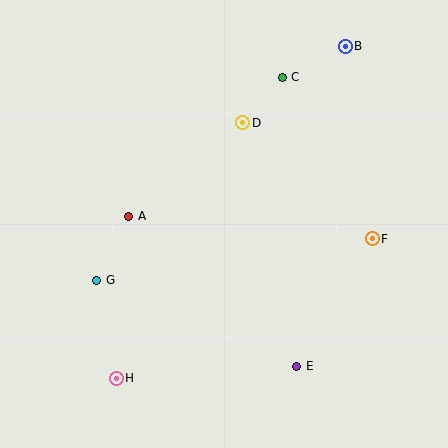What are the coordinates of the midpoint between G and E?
The midpoint between G and E is at (197, 323).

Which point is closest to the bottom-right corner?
Point E is closest to the bottom-right corner.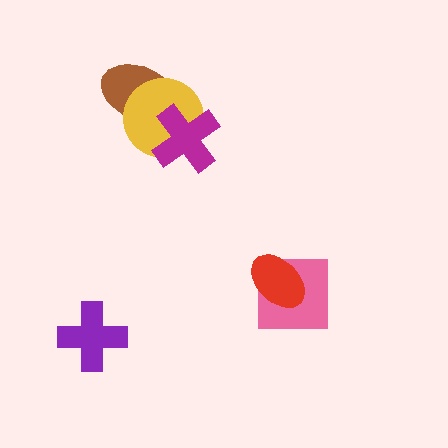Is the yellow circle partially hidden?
Yes, it is partially covered by another shape.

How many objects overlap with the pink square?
1 object overlaps with the pink square.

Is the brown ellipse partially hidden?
Yes, it is partially covered by another shape.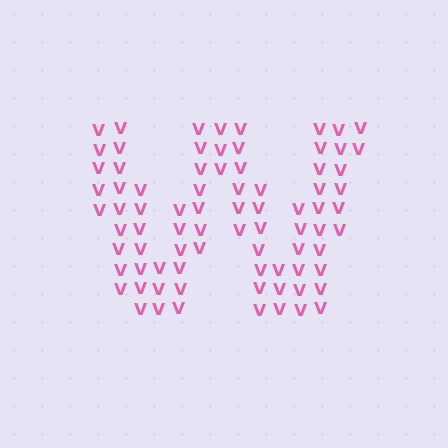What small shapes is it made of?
It is made of small letter V's.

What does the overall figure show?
The overall figure shows the letter W.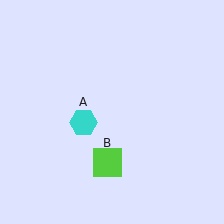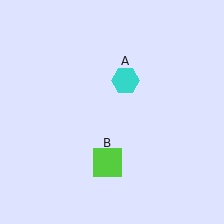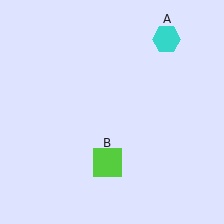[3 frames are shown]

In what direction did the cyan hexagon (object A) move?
The cyan hexagon (object A) moved up and to the right.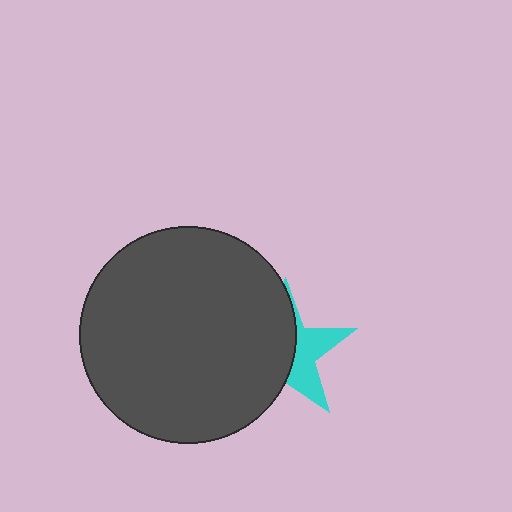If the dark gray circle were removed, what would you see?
You would see the complete cyan star.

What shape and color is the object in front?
The object in front is a dark gray circle.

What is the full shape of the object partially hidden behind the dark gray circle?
The partially hidden object is a cyan star.